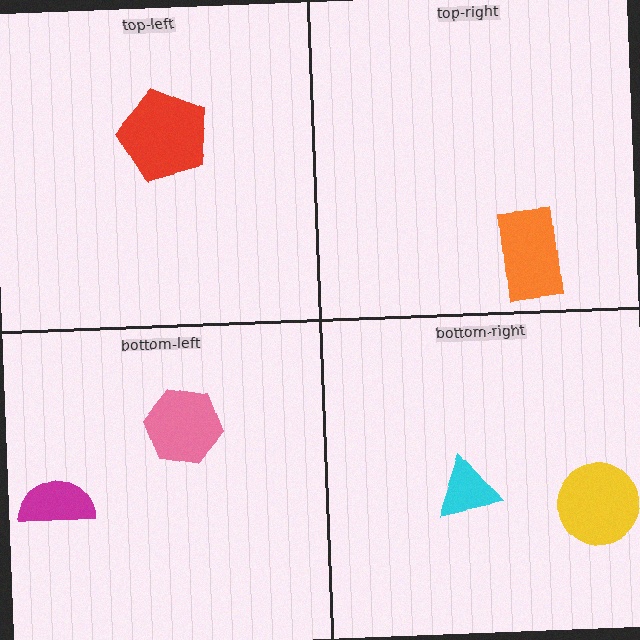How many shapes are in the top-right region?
1.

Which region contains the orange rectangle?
The top-right region.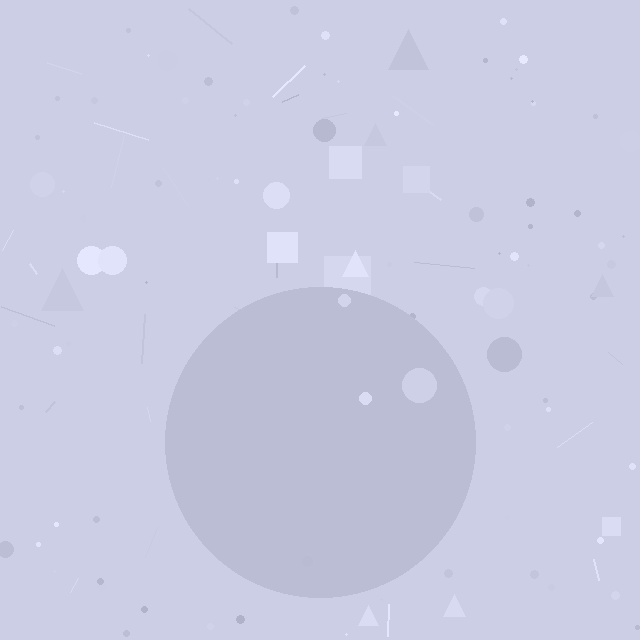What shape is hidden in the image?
A circle is hidden in the image.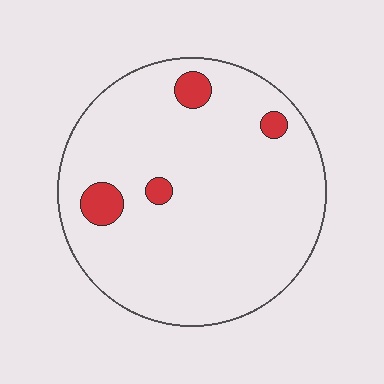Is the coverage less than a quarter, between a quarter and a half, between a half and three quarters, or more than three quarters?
Less than a quarter.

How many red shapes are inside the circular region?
4.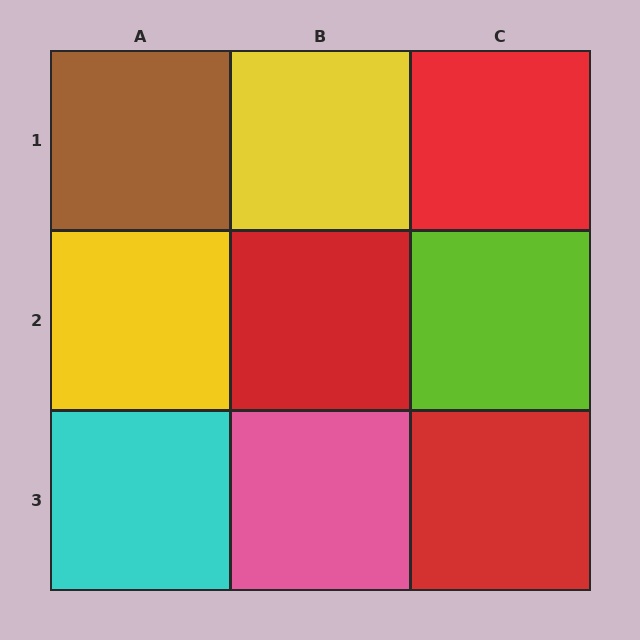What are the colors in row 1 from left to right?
Brown, yellow, red.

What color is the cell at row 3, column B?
Pink.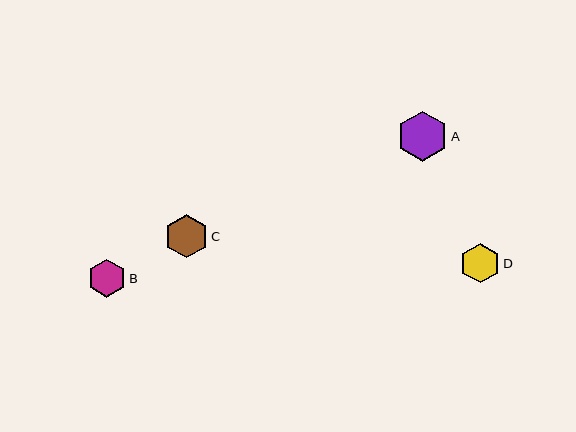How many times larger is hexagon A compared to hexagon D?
Hexagon A is approximately 1.3 times the size of hexagon D.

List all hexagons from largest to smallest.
From largest to smallest: A, C, D, B.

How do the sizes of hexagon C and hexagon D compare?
Hexagon C and hexagon D are approximately the same size.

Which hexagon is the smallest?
Hexagon B is the smallest with a size of approximately 38 pixels.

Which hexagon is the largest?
Hexagon A is the largest with a size of approximately 51 pixels.